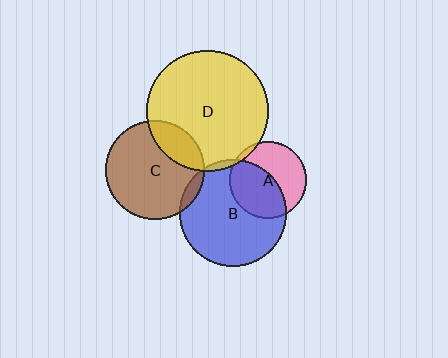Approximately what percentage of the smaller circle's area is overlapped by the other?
Approximately 5%.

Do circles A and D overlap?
Yes.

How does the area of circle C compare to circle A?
Approximately 1.6 times.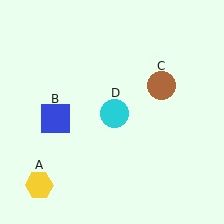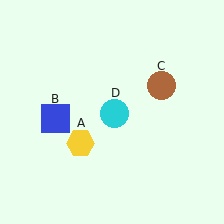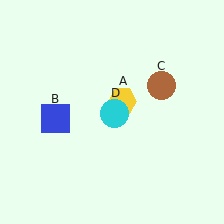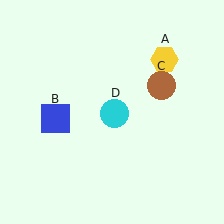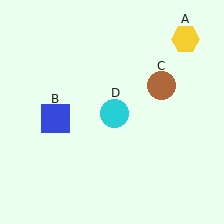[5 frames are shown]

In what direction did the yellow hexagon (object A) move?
The yellow hexagon (object A) moved up and to the right.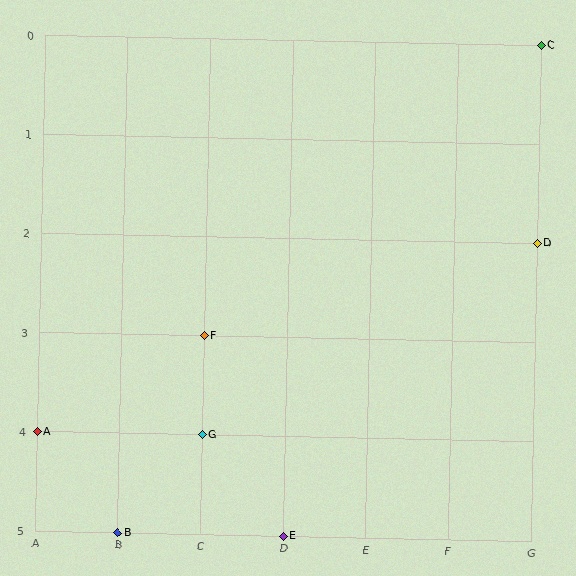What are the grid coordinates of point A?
Point A is at grid coordinates (A, 4).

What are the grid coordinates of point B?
Point B is at grid coordinates (B, 5).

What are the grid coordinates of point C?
Point C is at grid coordinates (G, 0).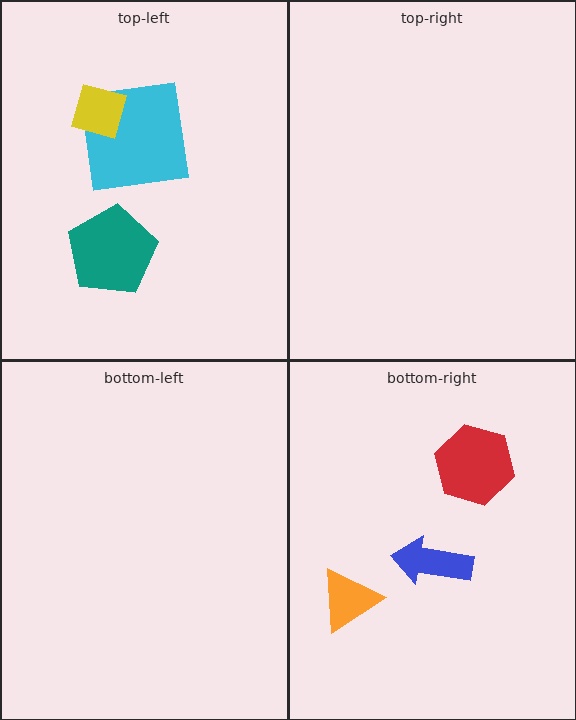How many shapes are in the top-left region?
3.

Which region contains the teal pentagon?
The top-left region.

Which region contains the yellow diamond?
The top-left region.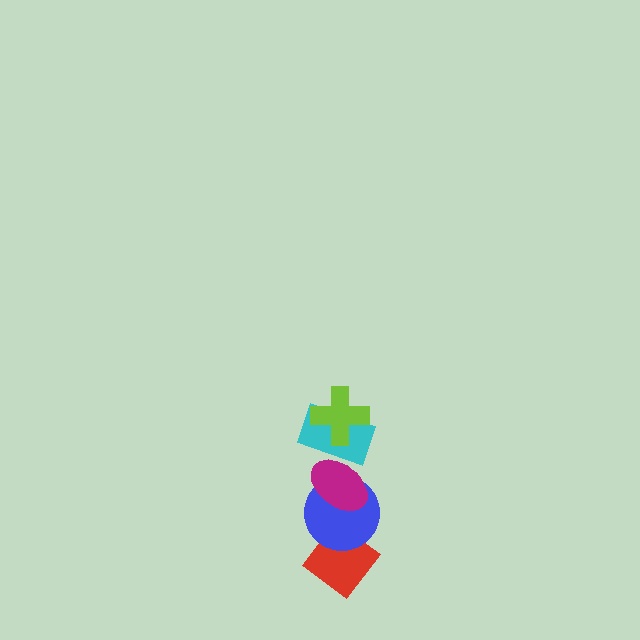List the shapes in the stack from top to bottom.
From top to bottom: the lime cross, the cyan rectangle, the magenta ellipse, the blue circle, the red diamond.